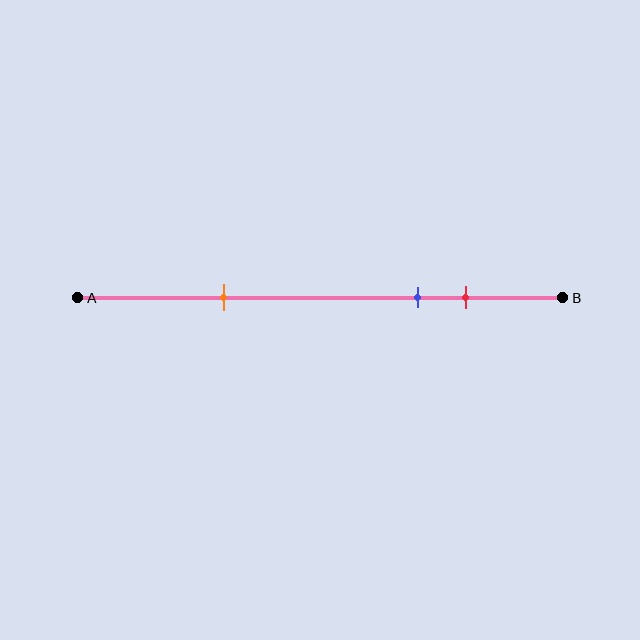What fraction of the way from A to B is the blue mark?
The blue mark is approximately 70% (0.7) of the way from A to B.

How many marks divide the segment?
There are 3 marks dividing the segment.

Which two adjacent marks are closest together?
The blue and red marks are the closest adjacent pair.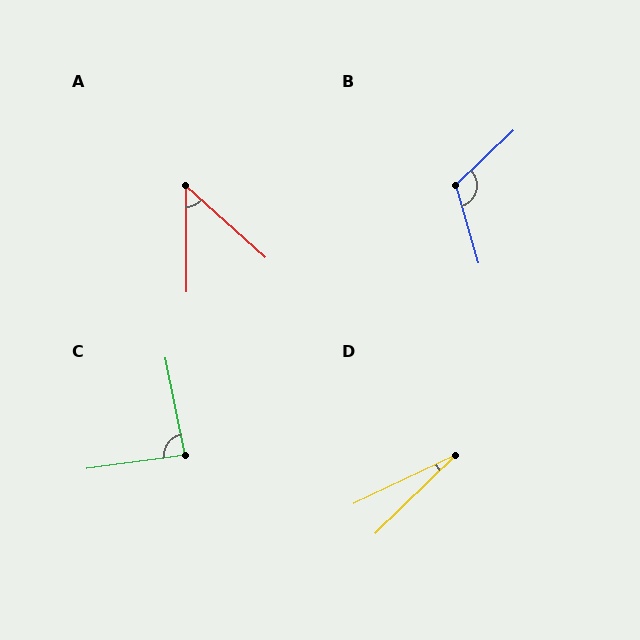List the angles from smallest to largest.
D (19°), A (48°), C (86°), B (117°).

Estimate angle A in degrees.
Approximately 48 degrees.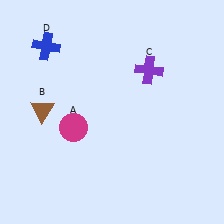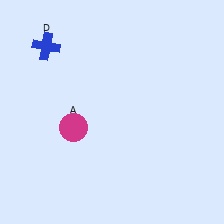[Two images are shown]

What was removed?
The purple cross (C), the brown triangle (B) were removed in Image 2.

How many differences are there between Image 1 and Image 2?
There are 2 differences between the two images.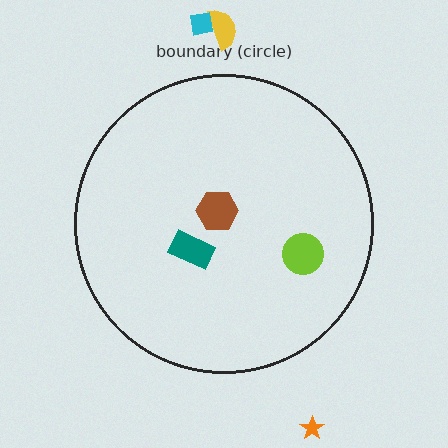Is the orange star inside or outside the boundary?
Outside.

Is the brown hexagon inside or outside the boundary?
Inside.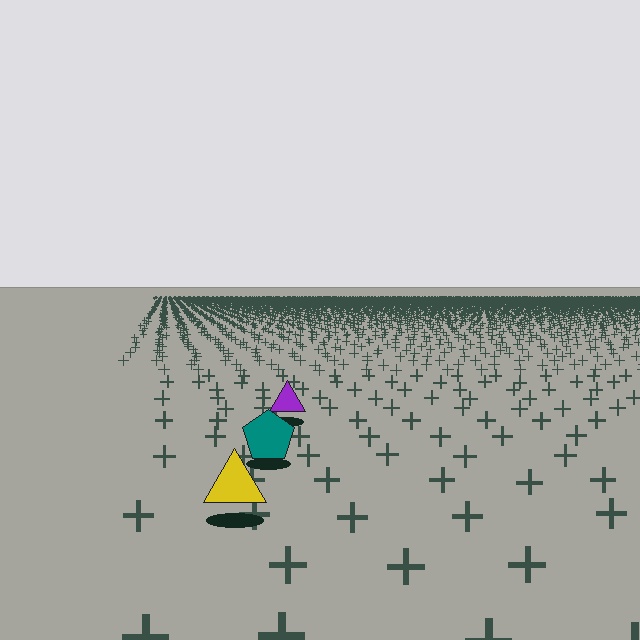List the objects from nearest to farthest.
From nearest to farthest: the yellow triangle, the teal pentagon, the purple triangle.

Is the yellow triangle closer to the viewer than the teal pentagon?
Yes. The yellow triangle is closer — you can tell from the texture gradient: the ground texture is coarser near it.